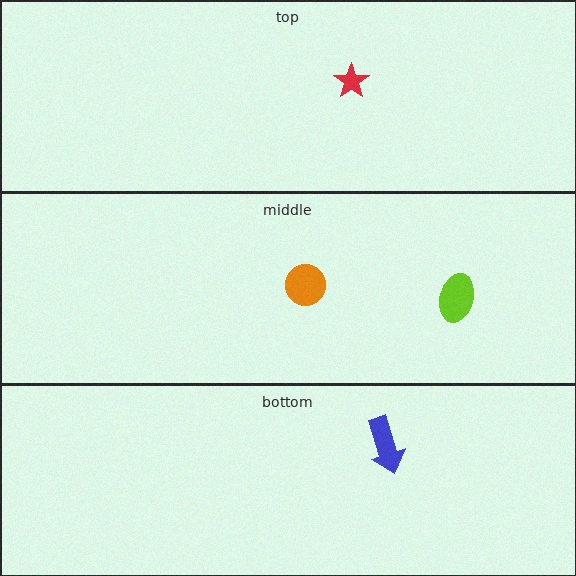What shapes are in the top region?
The red star.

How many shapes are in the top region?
1.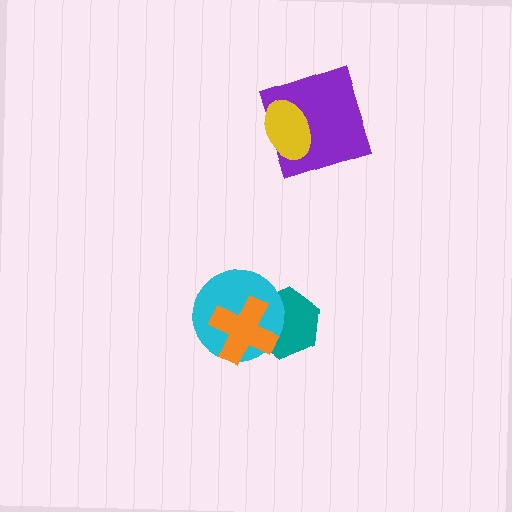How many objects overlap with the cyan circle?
2 objects overlap with the cyan circle.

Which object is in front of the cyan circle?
The orange cross is in front of the cyan circle.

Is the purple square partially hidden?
Yes, it is partially covered by another shape.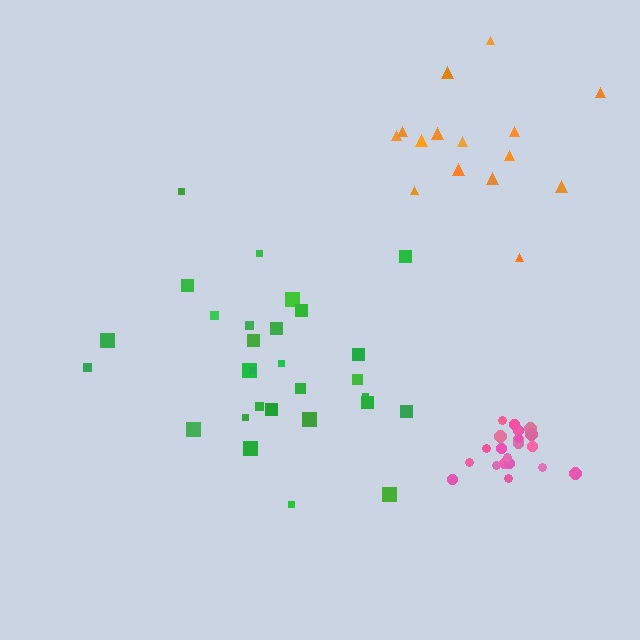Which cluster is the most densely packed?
Pink.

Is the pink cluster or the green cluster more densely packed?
Pink.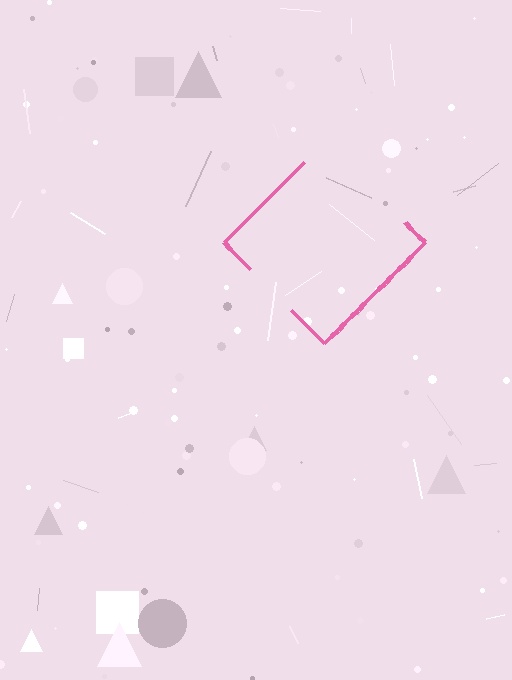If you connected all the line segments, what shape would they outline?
They would outline a diamond.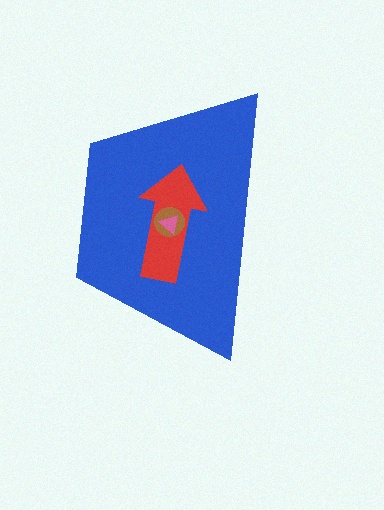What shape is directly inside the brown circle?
The pink triangle.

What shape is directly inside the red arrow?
The brown circle.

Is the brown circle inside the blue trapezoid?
Yes.